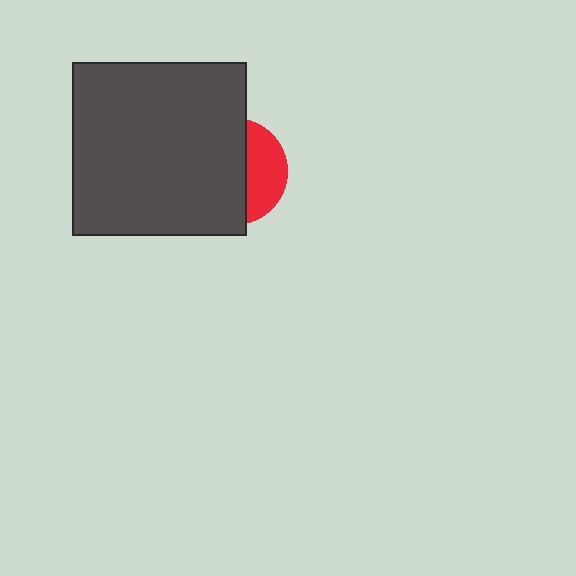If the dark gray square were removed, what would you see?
You would see the complete red circle.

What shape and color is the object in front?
The object in front is a dark gray square.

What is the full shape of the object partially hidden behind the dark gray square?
The partially hidden object is a red circle.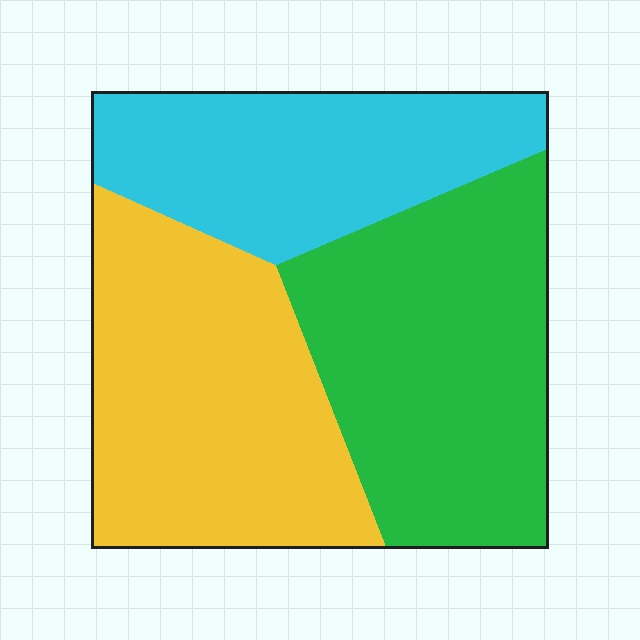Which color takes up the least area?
Cyan, at roughly 25%.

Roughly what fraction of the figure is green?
Green covers roughly 35% of the figure.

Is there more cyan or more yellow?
Yellow.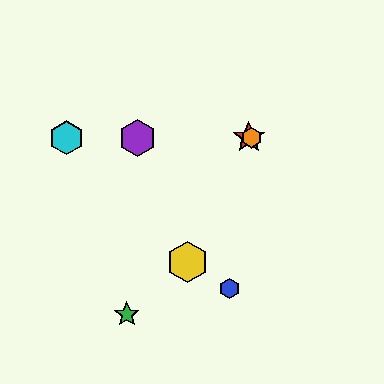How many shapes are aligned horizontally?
4 shapes (the red star, the purple hexagon, the orange hexagon, the cyan hexagon) are aligned horizontally.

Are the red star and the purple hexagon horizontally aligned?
Yes, both are at y≈138.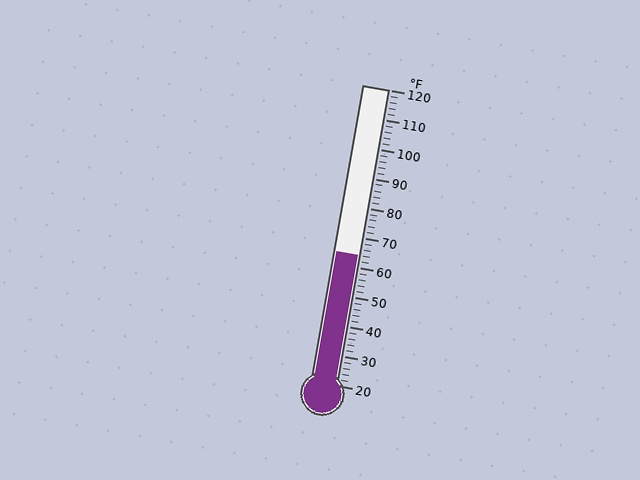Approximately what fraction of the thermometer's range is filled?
The thermometer is filled to approximately 45% of its range.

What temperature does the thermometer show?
The thermometer shows approximately 64°F.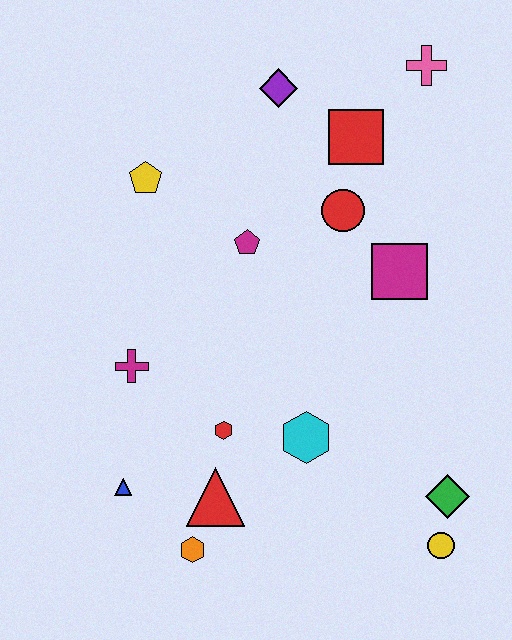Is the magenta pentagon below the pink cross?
Yes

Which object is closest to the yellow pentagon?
The magenta pentagon is closest to the yellow pentagon.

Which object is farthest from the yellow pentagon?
The yellow circle is farthest from the yellow pentagon.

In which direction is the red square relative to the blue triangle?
The red square is above the blue triangle.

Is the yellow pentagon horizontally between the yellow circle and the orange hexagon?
No